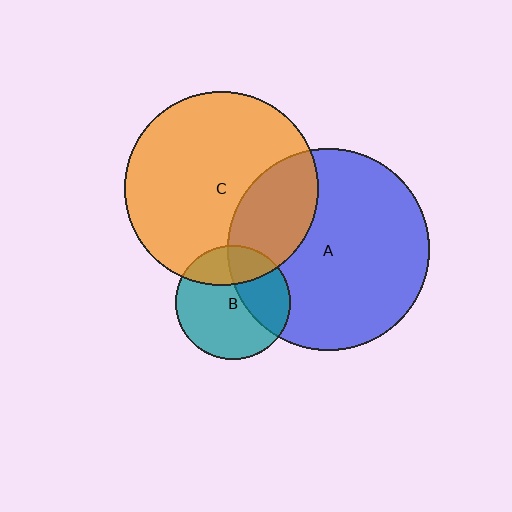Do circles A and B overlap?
Yes.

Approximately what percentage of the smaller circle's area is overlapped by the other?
Approximately 35%.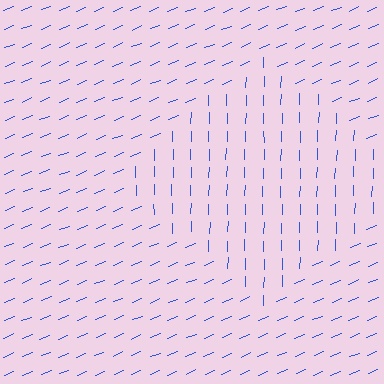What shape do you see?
I see a diamond.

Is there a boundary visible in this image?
Yes, there is a texture boundary formed by a change in line orientation.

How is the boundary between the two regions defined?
The boundary is defined purely by a change in line orientation (approximately 66 degrees difference). All lines are the same color and thickness.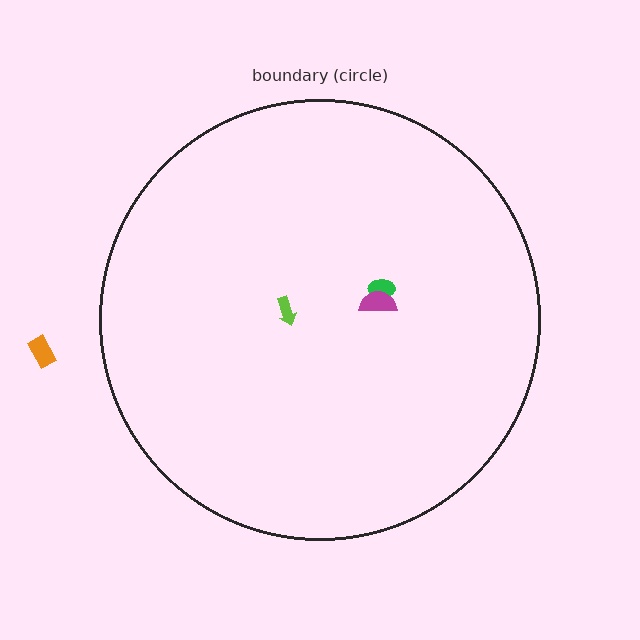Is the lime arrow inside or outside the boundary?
Inside.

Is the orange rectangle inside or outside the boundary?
Outside.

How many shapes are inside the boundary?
3 inside, 1 outside.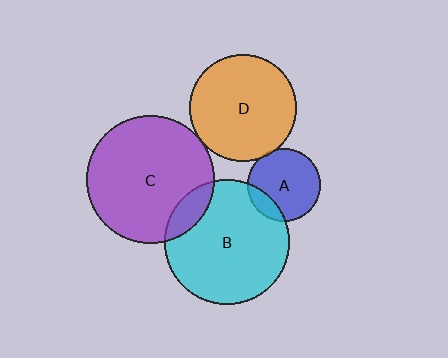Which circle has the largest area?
Circle C (purple).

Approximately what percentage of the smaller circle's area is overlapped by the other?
Approximately 5%.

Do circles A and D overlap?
Yes.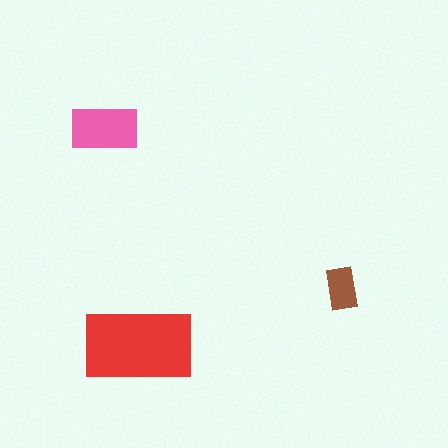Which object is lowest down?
The red rectangle is bottommost.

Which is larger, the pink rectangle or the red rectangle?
The red one.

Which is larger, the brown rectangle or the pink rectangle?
The pink one.